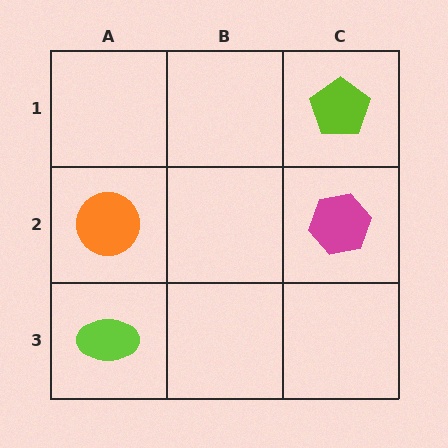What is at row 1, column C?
A lime pentagon.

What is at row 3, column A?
A lime ellipse.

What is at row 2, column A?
An orange circle.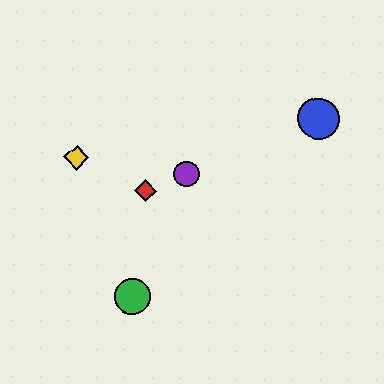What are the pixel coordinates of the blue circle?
The blue circle is at (318, 119).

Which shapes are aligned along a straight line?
The red diamond, the blue circle, the purple circle are aligned along a straight line.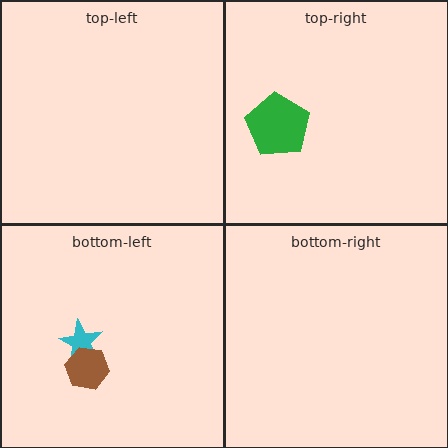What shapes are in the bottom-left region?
The cyan star, the brown hexagon.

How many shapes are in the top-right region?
1.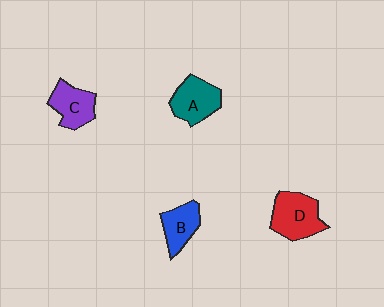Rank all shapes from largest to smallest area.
From largest to smallest: D (red), A (teal), C (purple), B (blue).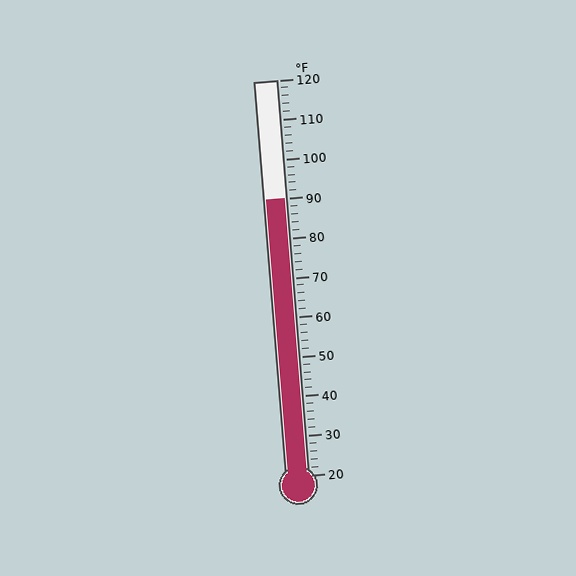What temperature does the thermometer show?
The thermometer shows approximately 90°F.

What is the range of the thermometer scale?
The thermometer scale ranges from 20°F to 120°F.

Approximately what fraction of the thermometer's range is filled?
The thermometer is filled to approximately 70% of its range.